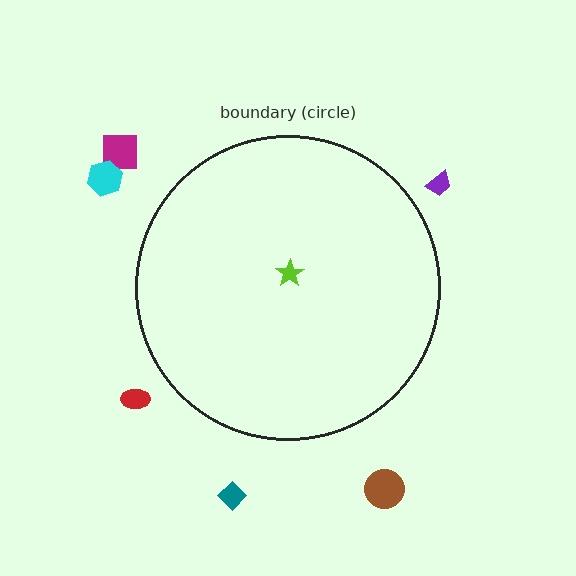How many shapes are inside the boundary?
1 inside, 6 outside.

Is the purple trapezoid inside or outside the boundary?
Outside.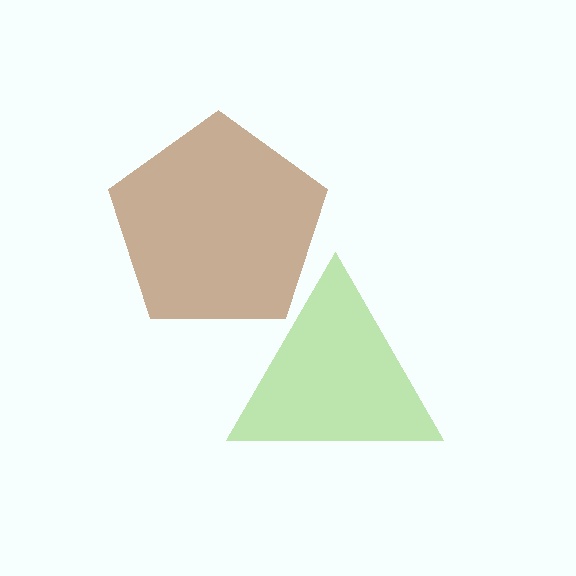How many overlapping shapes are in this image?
There are 2 overlapping shapes in the image.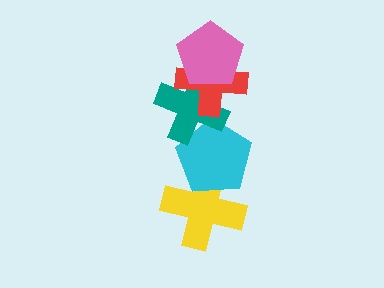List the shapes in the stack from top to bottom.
From top to bottom: the pink pentagon, the red cross, the teal cross, the cyan pentagon, the yellow cross.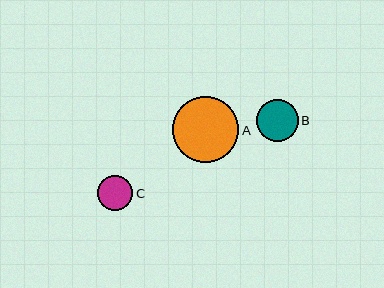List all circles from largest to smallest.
From largest to smallest: A, B, C.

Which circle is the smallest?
Circle C is the smallest with a size of approximately 35 pixels.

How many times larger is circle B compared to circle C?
Circle B is approximately 1.2 times the size of circle C.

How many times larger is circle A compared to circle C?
Circle A is approximately 1.9 times the size of circle C.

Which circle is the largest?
Circle A is the largest with a size of approximately 67 pixels.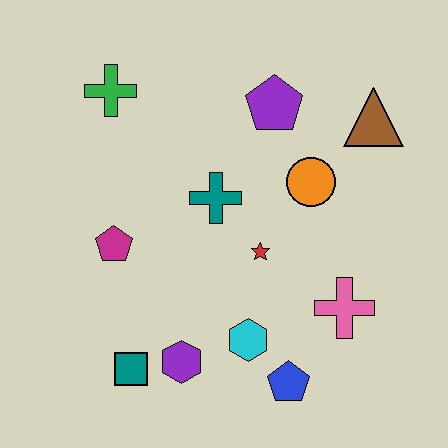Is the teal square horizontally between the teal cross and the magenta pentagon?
Yes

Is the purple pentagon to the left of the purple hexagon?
No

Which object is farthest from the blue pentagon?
The green cross is farthest from the blue pentagon.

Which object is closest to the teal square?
The purple hexagon is closest to the teal square.